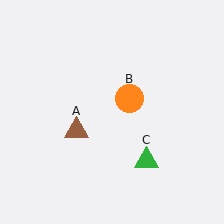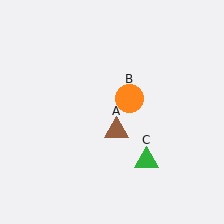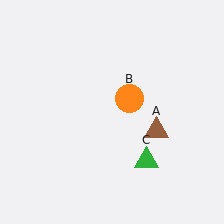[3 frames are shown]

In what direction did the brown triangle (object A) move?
The brown triangle (object A) moved right.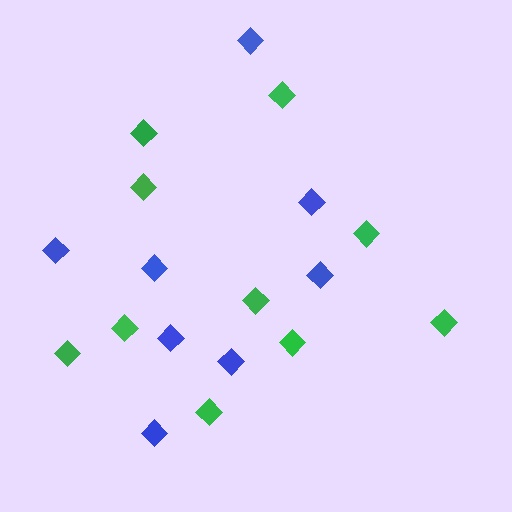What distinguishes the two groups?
There are 2 groups: one group of green diamonds (10) and one group of blue diamonds (8).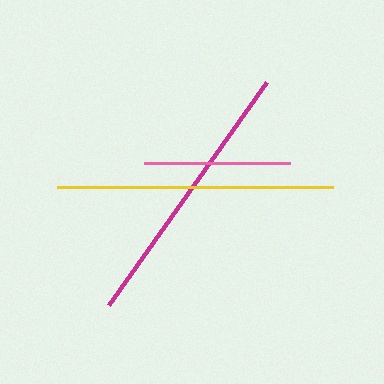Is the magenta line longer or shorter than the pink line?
The magenta line is longer than the pink line.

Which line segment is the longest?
The yellow line is the longest at approximately 276 pixels.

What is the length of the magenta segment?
The magenta segment is approximately 274 pixels long.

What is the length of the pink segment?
The pink segment is approximately 146 pixels long.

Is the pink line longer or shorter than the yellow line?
The yellow line is longer than the pink line.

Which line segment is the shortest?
The pink line is the shortest at approximately 146 pixels.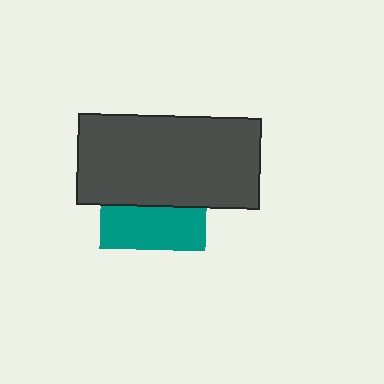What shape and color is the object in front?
The object in front is a dark gray rectangle.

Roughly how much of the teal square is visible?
A small part of it is visible (roughly 42%).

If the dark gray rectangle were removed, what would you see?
You would see the complete teal square.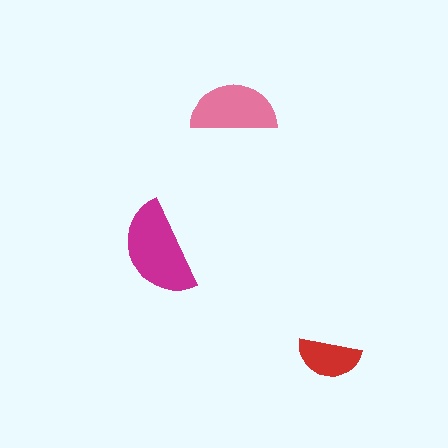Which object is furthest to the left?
The magenta semicircle is leftmost.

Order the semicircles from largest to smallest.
the magenta one, the pink one, the red one.